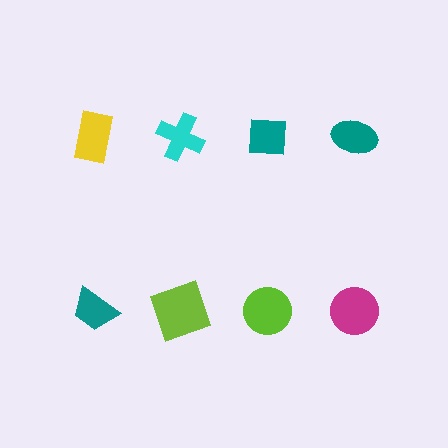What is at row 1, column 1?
A yellow rectangle.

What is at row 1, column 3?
A teal square.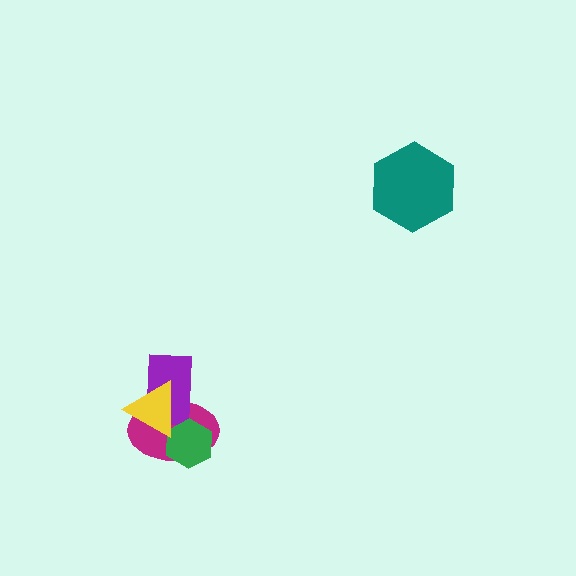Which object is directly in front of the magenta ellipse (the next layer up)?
The purple rectangle is directly in front of the magenta ellipse.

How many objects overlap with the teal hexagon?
0 objects overlap with the teal hexagon.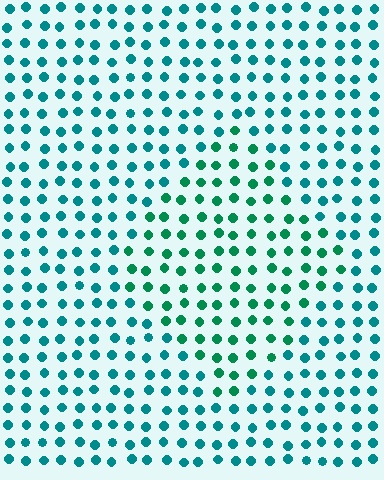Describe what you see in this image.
The image is filled with small teal elements in a uniform arrangement. A diamond-shaped region is visible where the elements are tinted to a slightly different hue, forming a subtle color boundary.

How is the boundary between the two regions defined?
The boundary is defined purely by a slight shift in hue (about 28 degrees). Spacing, size, and orientation are identical on both sides.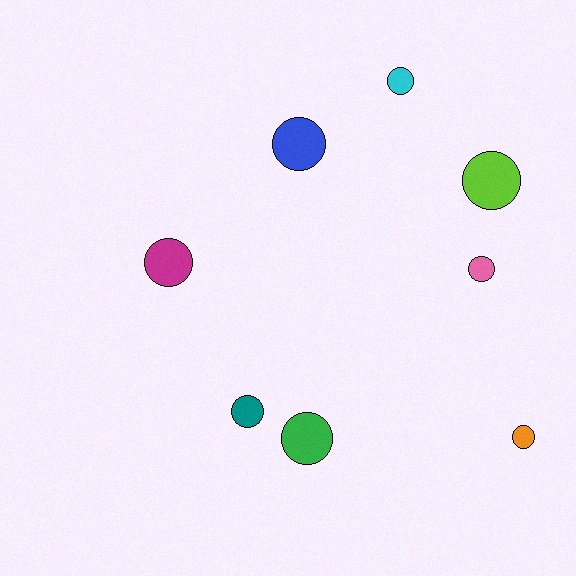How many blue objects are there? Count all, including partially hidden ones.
There is 1 blue object.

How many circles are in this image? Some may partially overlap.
There are 8 circles.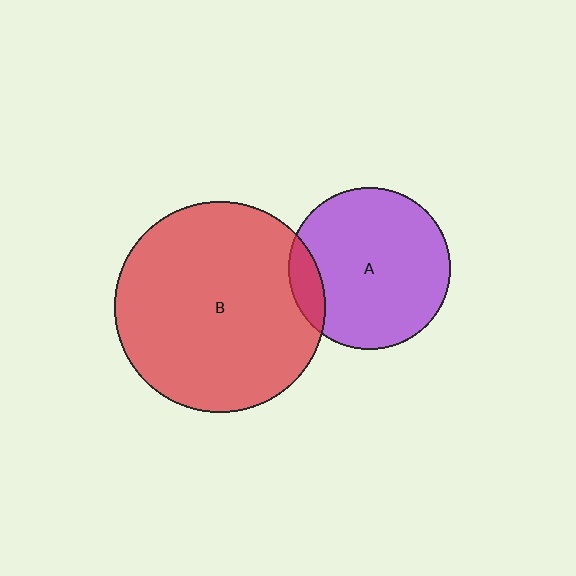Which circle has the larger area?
Circle B (red).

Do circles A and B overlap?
Yes.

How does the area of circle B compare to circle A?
Approximately 1.7 times.